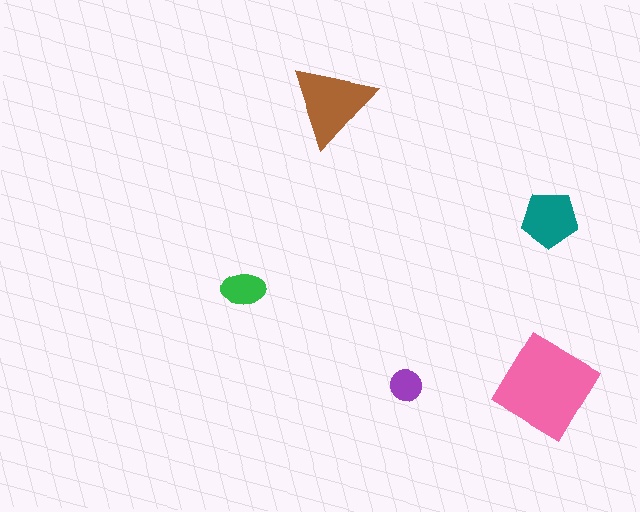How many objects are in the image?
There are 5 objects in the image.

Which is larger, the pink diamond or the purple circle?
The pink diamond.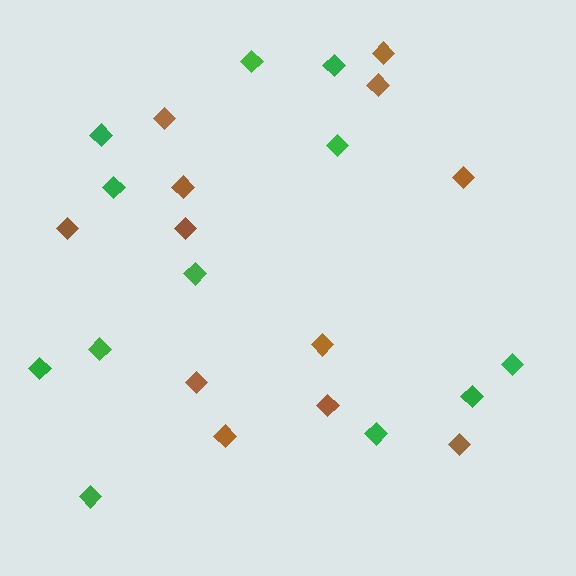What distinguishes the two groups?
There are 2 groups: one group of brown diamonds (12) and one group of green diamonds (12).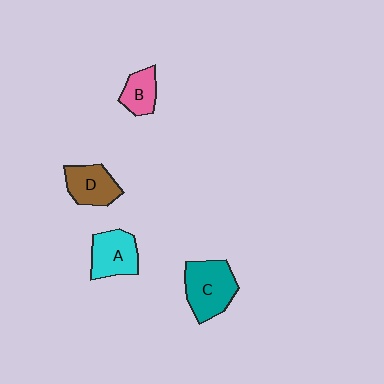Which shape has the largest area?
Shape C (teal).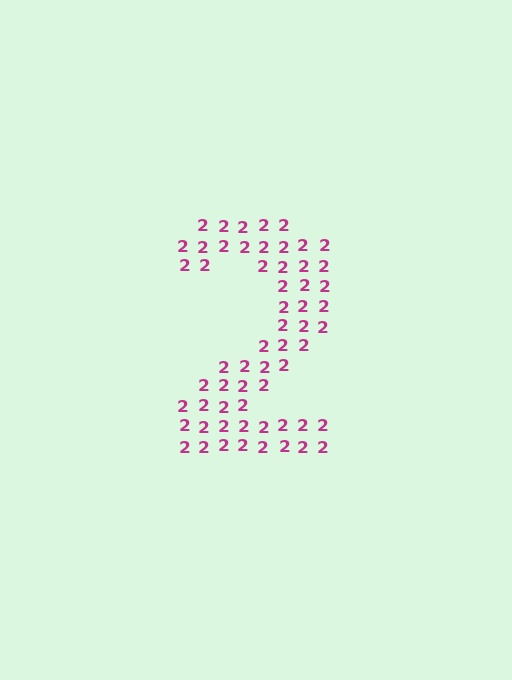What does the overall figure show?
The overall figure shows the digit 2.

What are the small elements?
The small elements are digit 2's.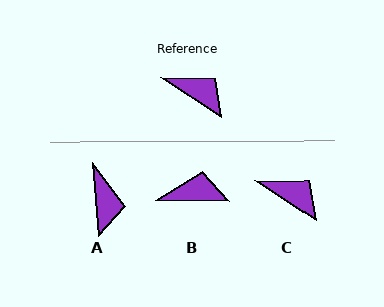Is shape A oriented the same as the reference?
No, it is off by about 52 degrees.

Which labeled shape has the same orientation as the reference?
C.